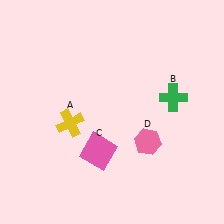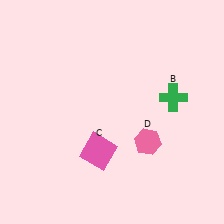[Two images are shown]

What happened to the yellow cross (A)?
The yellow cross (A) was removed in Image 2. It was in the bottom-left area of Image 1.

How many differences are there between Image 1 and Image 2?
There is 1 difference between the two images.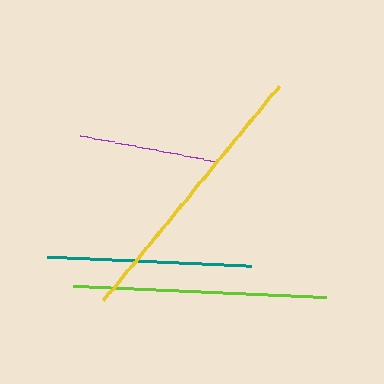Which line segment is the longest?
The yellow line is the longest at approximately 278 pixels.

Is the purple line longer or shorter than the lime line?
The lime line is longer than the purple line.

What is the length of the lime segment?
The lime segment is approximately 254 pixels long.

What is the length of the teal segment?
The teal segment is approximately 204 pixels long.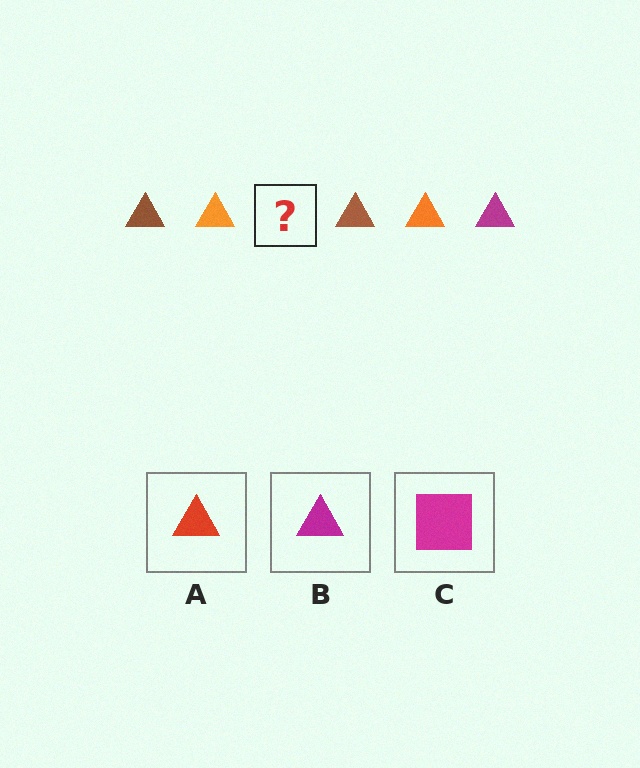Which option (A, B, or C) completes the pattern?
B.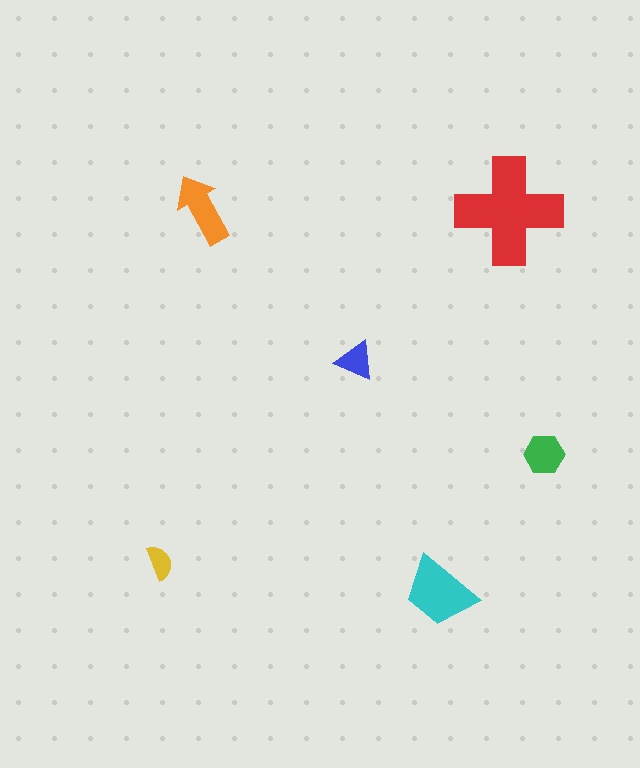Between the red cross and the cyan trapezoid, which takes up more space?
The red cross.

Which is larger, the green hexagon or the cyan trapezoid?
The cyan trapezoid.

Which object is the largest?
The red cross.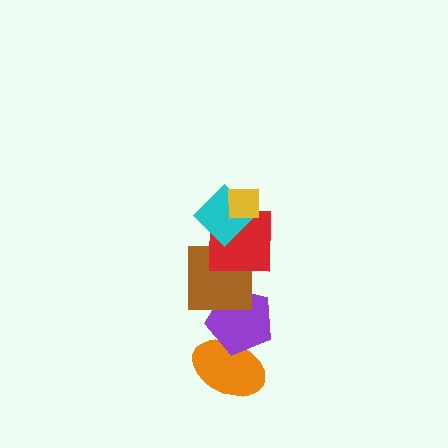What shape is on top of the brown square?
The red square is on top of the brown square.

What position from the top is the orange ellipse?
The orange ellipse is 6th from the top.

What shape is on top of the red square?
The cyan diamond is on top of the red square.